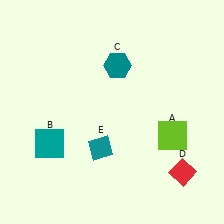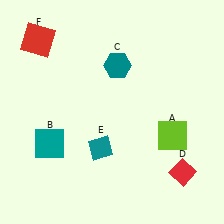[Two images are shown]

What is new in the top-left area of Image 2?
A red square (F) was added in the top-left area of Image 2.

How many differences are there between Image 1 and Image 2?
There is 1 difference between the two images.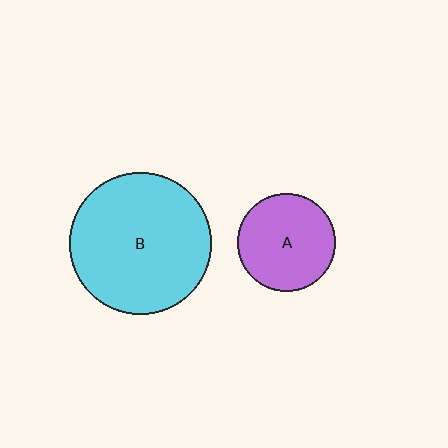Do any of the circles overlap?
No, none of the circles overlap.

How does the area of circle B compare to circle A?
Approximately 2.1 times.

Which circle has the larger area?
Circle B (cyan).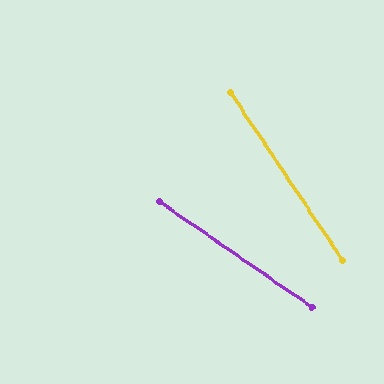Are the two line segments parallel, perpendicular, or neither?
Neither parallel nor perpendicular — they differ by about 21°.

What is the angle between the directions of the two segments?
Approximately 21 degrees.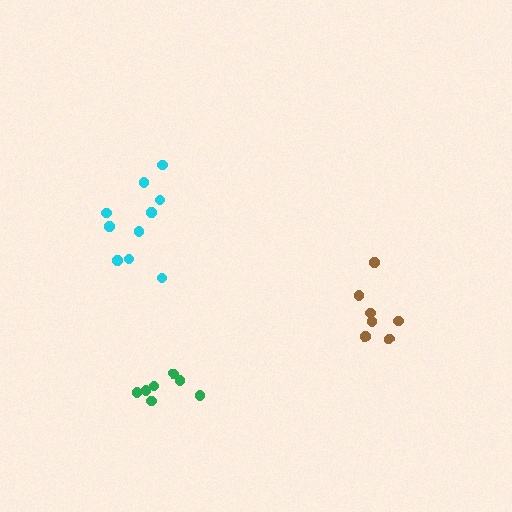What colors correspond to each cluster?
The clusters are colored: green, brown, cyan.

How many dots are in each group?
Group 1: 7 dots, Group 2: 7 dots, Group 3: 10 dots (24 total).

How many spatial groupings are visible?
There are 3 spatial groupings.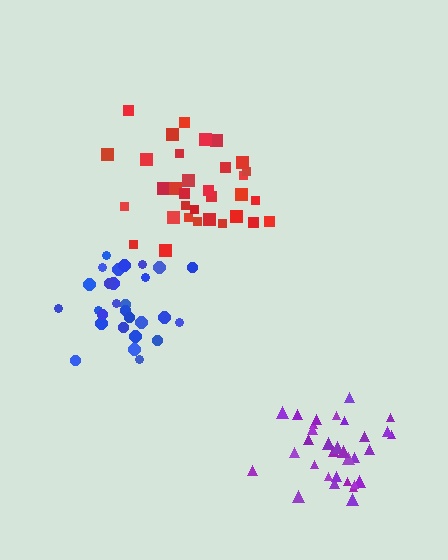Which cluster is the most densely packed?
Blue.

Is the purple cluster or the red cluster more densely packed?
Purple.